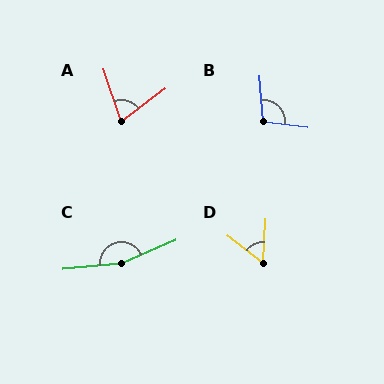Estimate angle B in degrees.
Approximately 101 degrees.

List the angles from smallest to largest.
D (54°), A (71°), B (101°), C (163°).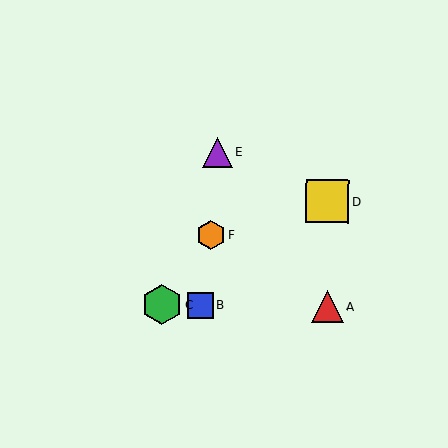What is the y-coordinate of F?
Object F is at y≈235.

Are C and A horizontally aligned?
Yes, both are at y≈305.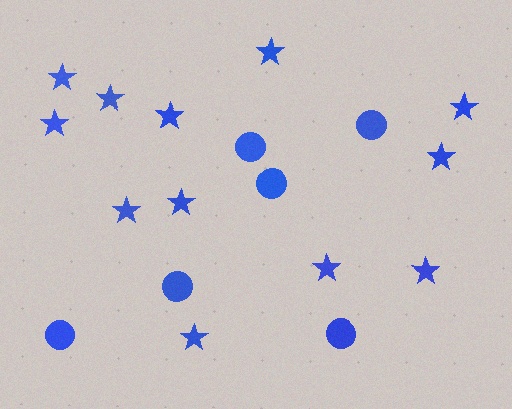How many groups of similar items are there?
There are 2 groups: one group of circles (6) and one group of stars (12).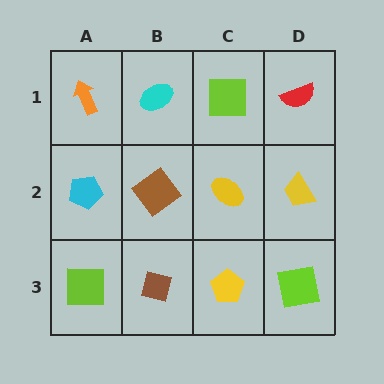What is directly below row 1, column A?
A cyan pentagon.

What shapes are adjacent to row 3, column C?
A yellow ellipse (row 2, column C), a brown square (row 3, column B), a lime square (row 3, column D).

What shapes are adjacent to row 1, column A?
A cyan pentagon (row 2, column A), a cyan ellipse (row 1, column B).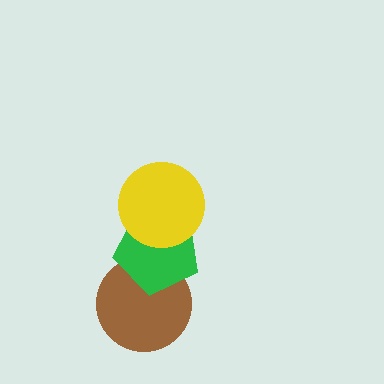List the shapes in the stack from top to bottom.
From top to bottom: the yellow circle, the green pentagon, the brown circle.